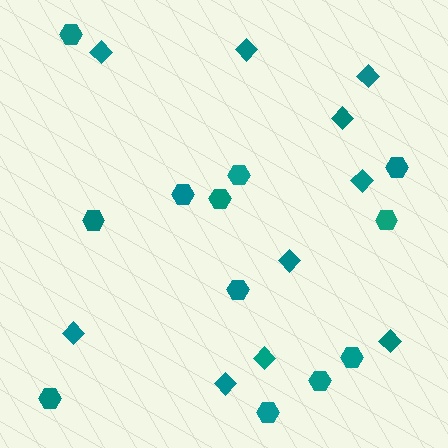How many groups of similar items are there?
There are 2 groups: one group of diamonds (10) and one group of hexagons (12).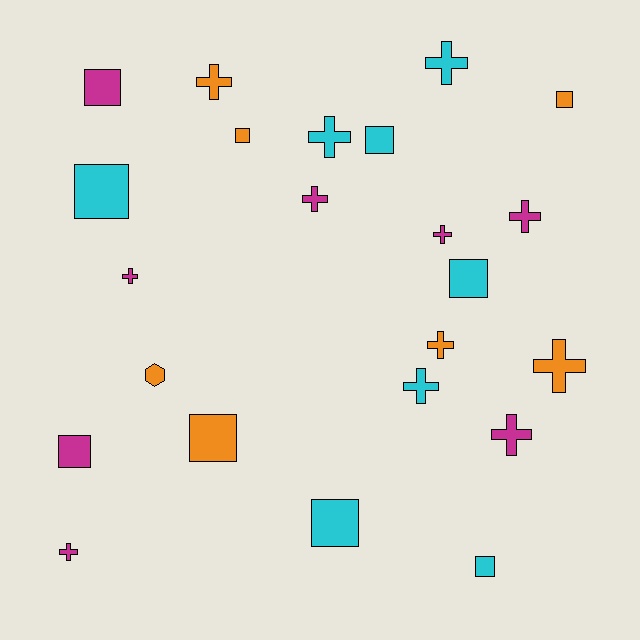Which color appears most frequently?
Cyan, with 8 objects.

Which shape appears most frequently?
Cross, with 12 objects.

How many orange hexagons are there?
There is 1 orange hexagon.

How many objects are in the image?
There are 23 objects.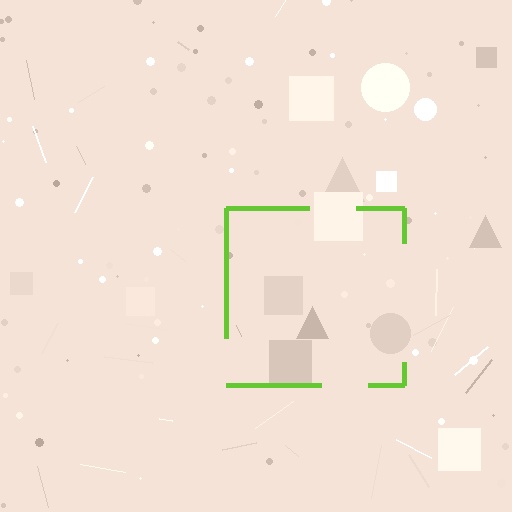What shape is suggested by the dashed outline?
The dashed outline suggests a square.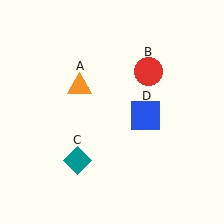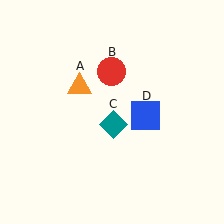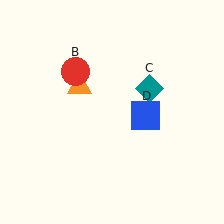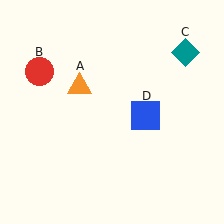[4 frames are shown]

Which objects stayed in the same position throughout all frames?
Orange triangle (object A) and blue square (object D) remained stationary.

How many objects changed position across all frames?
2 objects changed position: red circle (object B), teal diamond (object C).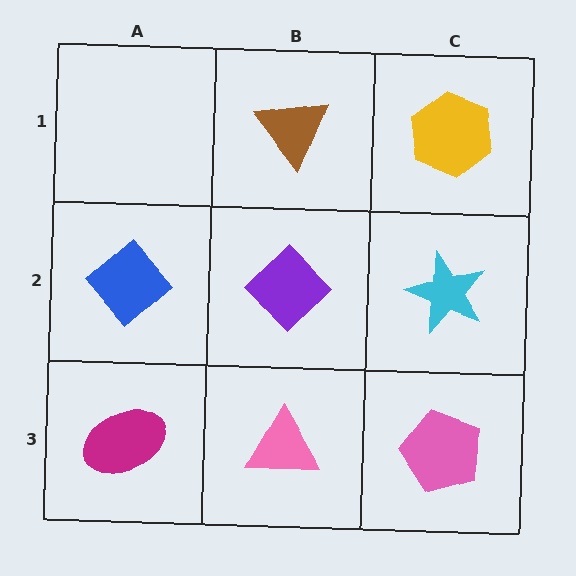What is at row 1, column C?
A yellow hexagon.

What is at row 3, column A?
A magenta ellipse.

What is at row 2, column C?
A cyan star.